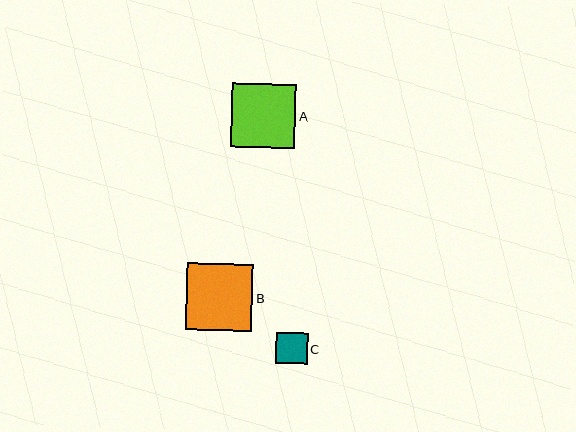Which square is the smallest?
Square C is the smallest with a size of approximately 32 pixels.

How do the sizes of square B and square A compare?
Square B and square A are approximately the same size.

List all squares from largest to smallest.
From largest to smallest: B, A, C.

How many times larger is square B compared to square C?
Square B is approximately 2.1 times the size of square C.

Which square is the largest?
Square B is the largest with a size of approximately 66 pixels.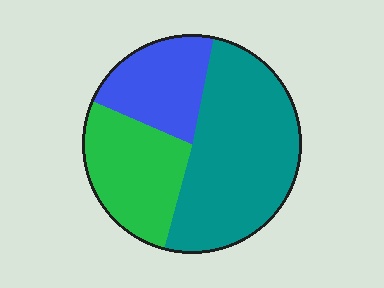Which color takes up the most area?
Teal, at roughly 50%.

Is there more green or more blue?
Green.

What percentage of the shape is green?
Green takes up about one quarter (1/4) of the shape.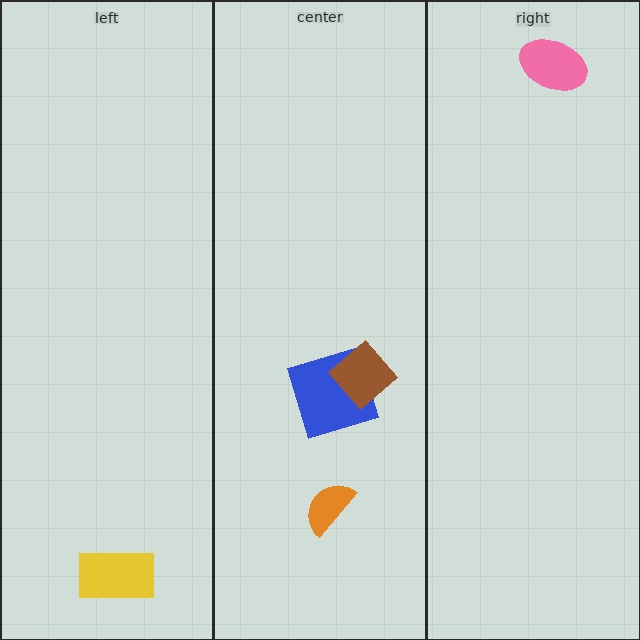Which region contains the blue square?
The center region.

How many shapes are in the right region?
1.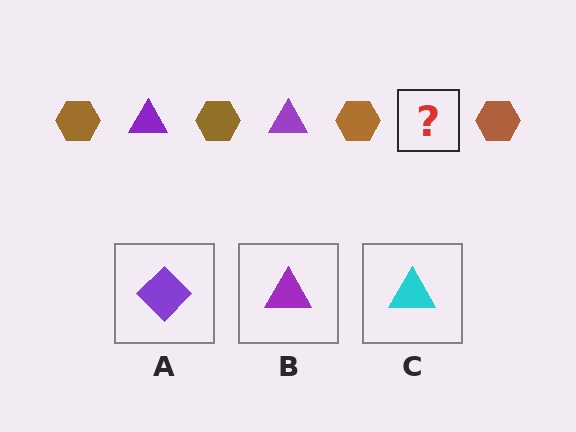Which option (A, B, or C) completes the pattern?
B.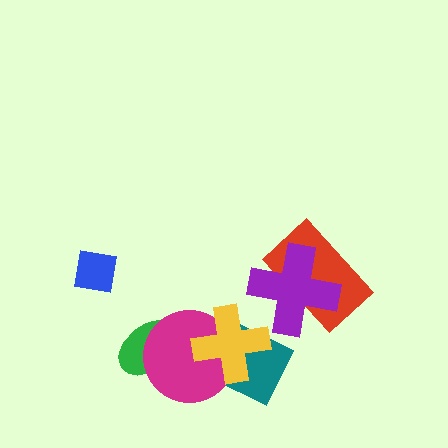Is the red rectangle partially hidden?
Yes, it is partially covered by another shape.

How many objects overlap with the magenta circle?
3 objects overlap with the magenta circle.